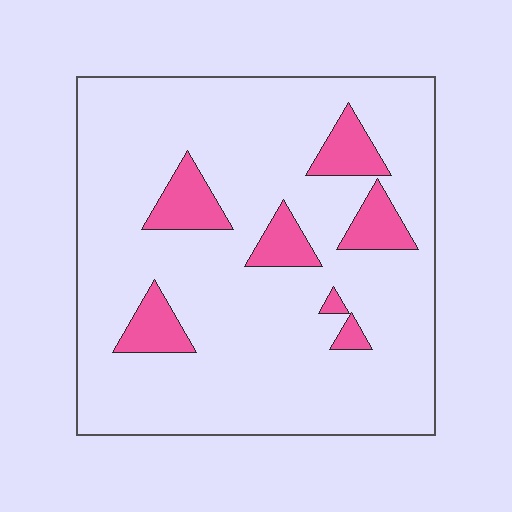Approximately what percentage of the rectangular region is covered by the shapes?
Approximately 15%.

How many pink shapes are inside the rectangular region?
7.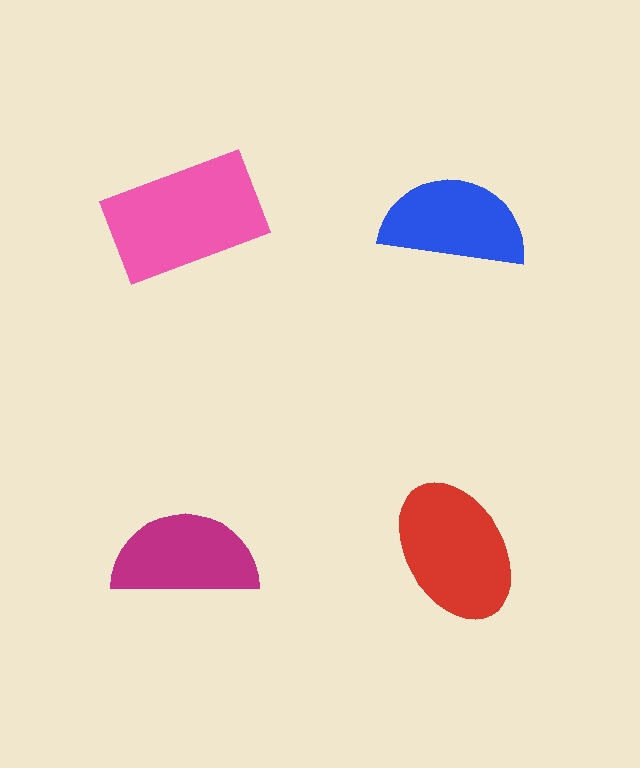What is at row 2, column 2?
A red ellipse.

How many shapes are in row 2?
2 shapes.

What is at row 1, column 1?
A pink rectangle.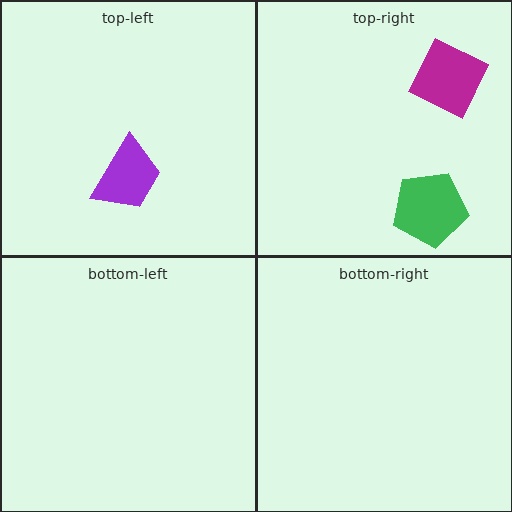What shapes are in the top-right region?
The green pentagon, the magenta square.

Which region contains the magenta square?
The top-right region.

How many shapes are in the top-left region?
1.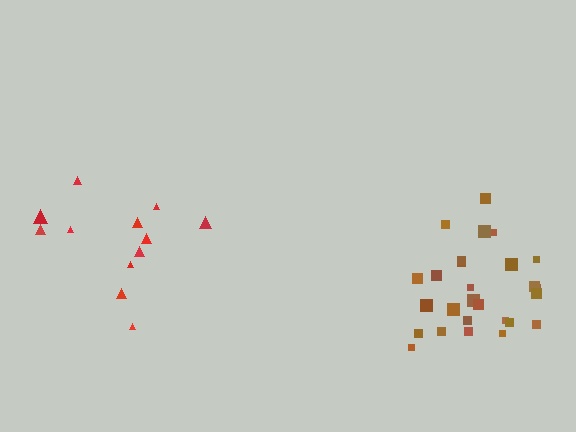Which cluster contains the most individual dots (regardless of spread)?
Brown (27).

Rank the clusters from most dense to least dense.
brown, red.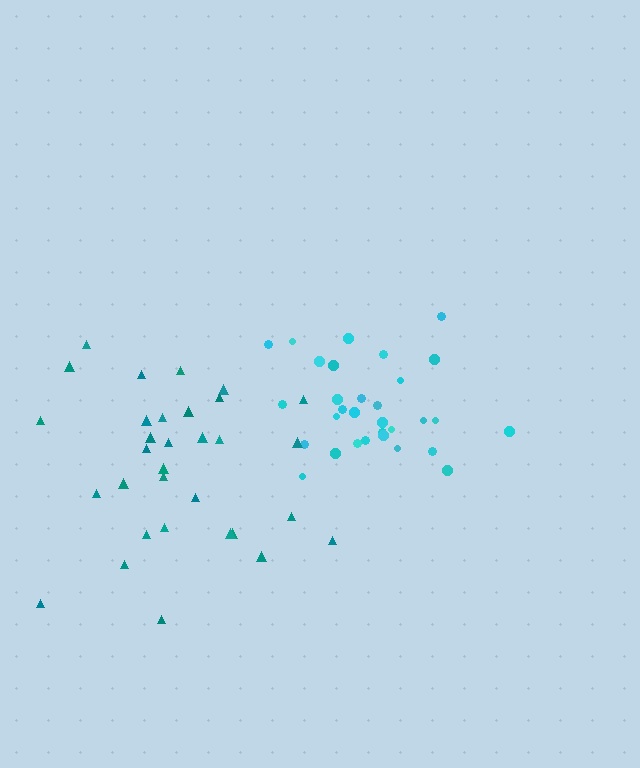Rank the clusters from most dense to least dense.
cyan, teal.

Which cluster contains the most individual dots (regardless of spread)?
Teal (32).